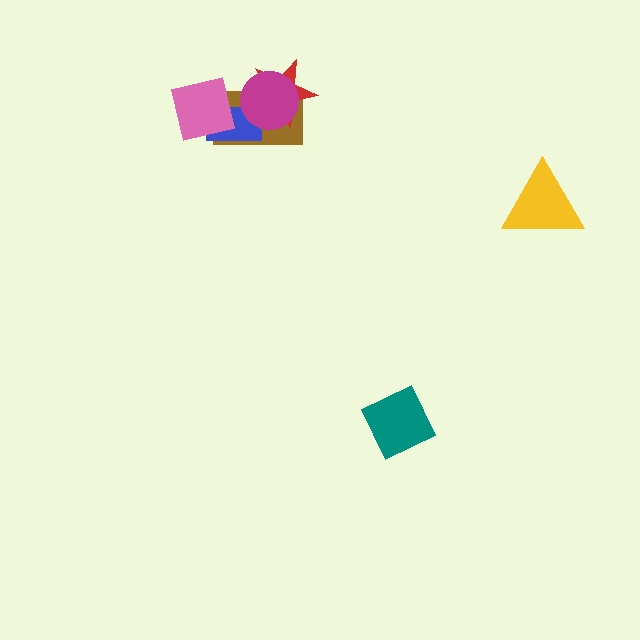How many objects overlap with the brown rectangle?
4 objects overlap with the brown rectangle.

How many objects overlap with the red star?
2 objects overlap with the red star.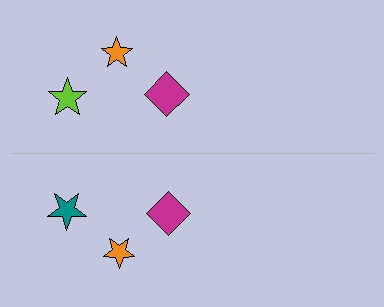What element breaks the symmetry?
The teal star on the bottom side breaks the symmetry — its mirror counterpart is lime.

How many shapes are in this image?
There are 6 shapes in this image.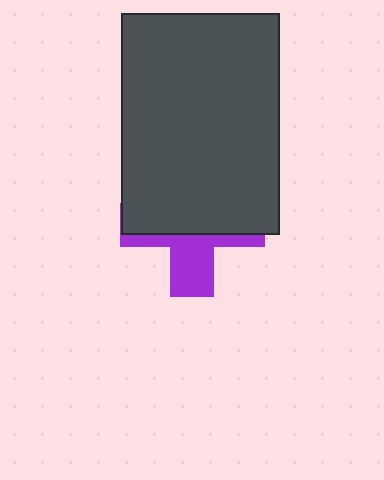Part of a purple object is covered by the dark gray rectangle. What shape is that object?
It is a cross.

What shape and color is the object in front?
The object in front is a dark gray rectangle.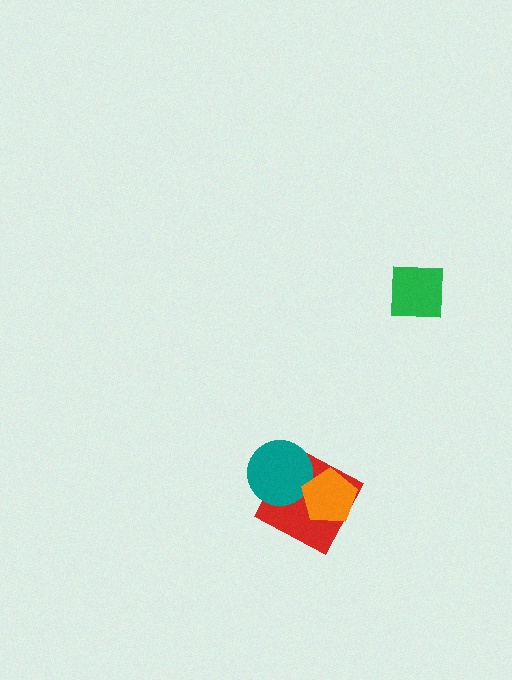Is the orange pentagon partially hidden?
No, no other shape covers it.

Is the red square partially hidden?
Yes, it is partially covered by another shape.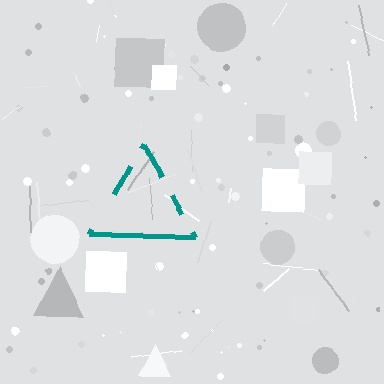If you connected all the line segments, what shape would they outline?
They would outline a triangle.